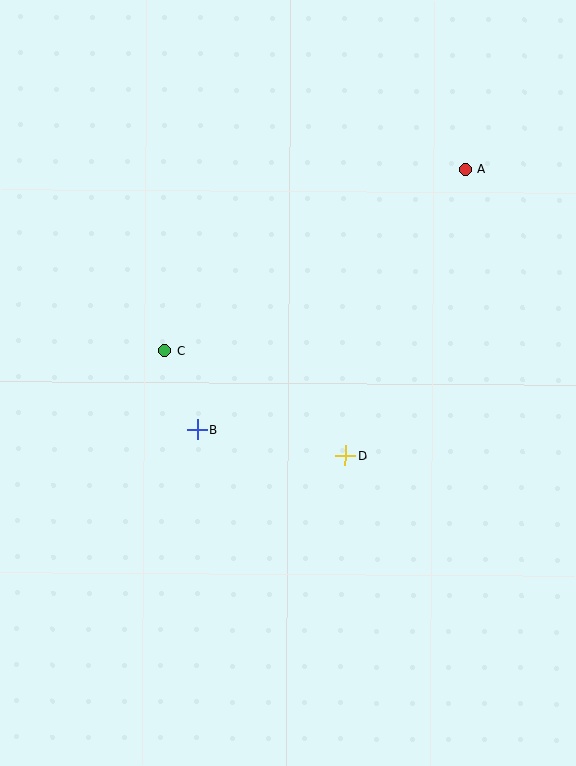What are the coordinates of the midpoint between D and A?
The midpoint between D and A is at (406, 313).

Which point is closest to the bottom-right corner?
Point D is closest to the bottom-right corner.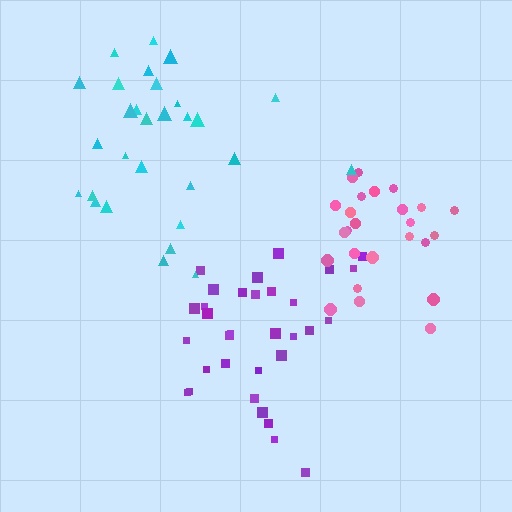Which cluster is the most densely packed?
Pink.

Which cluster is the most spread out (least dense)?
Cyan.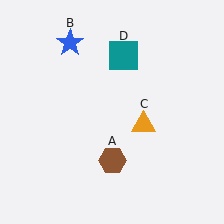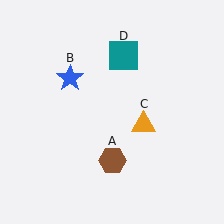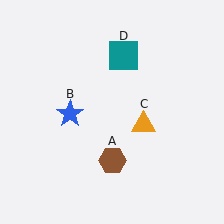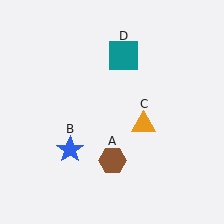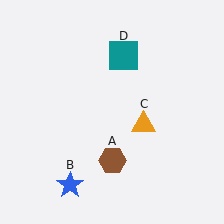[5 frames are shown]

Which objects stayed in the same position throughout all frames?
Brown hexagon (object A) and orange triangle (object C) and teal square (object D) remained stationary.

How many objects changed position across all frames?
1 object changed position: blue star (object B).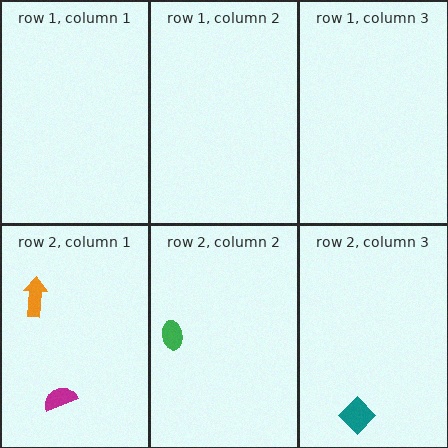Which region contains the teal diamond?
The row 2, column 3 region.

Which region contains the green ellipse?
The row 2, column 2 region.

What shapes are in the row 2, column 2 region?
The green ellipse.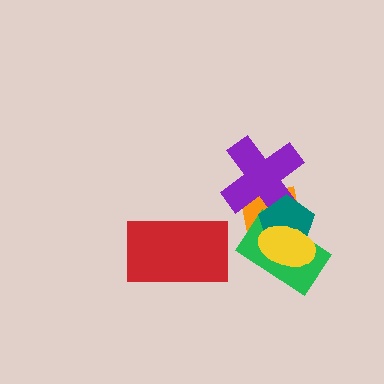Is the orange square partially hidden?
Yes, it is partially covered by another shape.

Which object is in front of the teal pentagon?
The yellow ellipse is in front of the teal pentagon.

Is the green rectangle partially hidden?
Yes, it is partially covered by another shape.